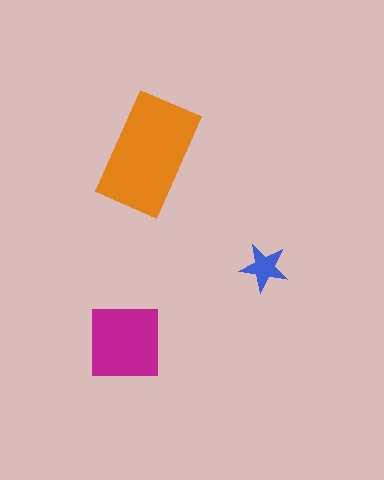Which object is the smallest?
The blue star.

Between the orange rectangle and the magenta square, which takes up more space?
The orange rectangle.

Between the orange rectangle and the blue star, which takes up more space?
The orange rectangle.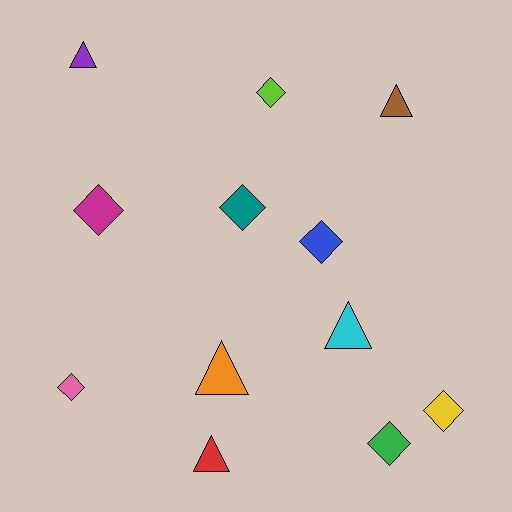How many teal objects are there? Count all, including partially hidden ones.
There is 1 teal object.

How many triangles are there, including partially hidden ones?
There are 5 triangles.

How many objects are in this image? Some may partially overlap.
There are 12 objects.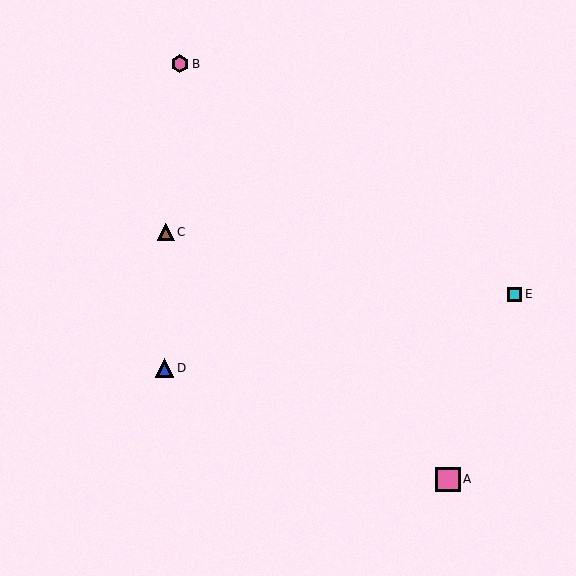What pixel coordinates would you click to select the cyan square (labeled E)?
Click at (515, 294) to select the cyan square E.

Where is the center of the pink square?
The center of the pink square is at (448, 479).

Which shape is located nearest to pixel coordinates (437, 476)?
The pink square (labeled A) at (448, 479) is nearest to that location.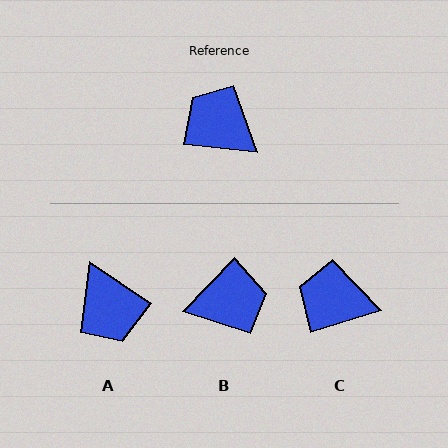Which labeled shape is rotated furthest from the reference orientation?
A, about 152 degrees away.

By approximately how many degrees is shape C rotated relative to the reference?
Approximately 24 degrees counter-clockwise.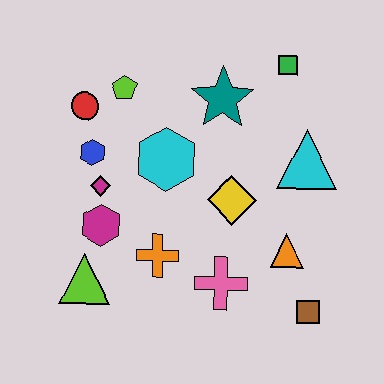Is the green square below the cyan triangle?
No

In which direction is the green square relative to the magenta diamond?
The green square is to the right of the magenta diamond.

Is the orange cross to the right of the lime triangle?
Yes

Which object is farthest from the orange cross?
The green square is farthest from the orange cross.